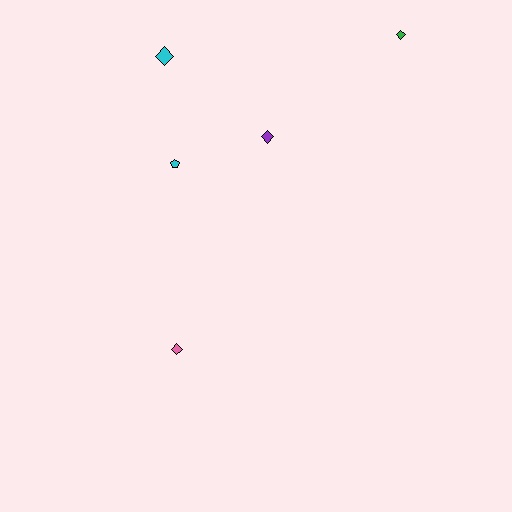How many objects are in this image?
There are 5 objects.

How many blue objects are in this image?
There are no blue objects.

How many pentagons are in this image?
There is 1 pentagon.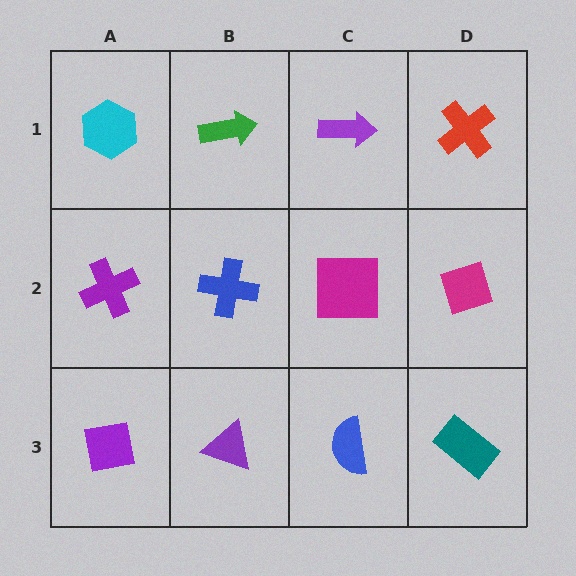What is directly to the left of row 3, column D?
A blue semicircle.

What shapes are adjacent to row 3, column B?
A blue cross (row 2, column B), a purple square (row 3, column A), a blue semicircle (row 3, column C).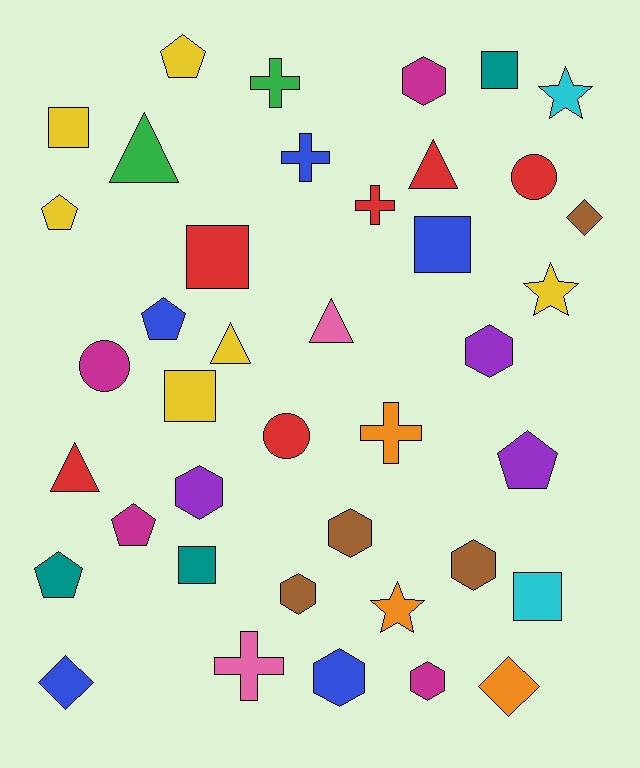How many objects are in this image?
There are 40 objects.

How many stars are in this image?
There are 3 stars.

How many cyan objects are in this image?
There are 2 cyan objects.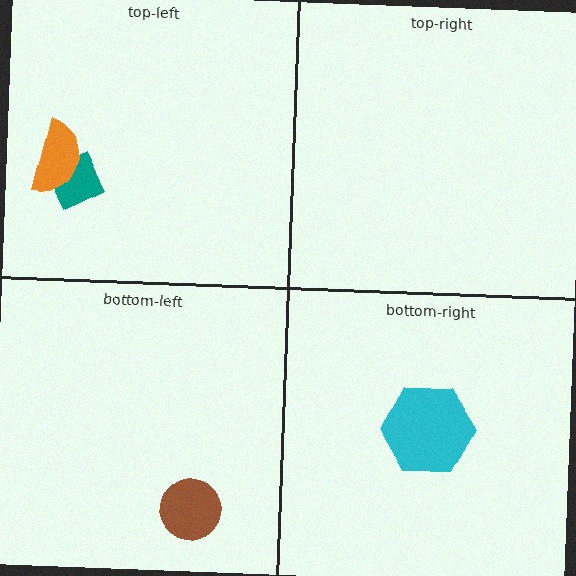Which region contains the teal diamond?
The top-left region.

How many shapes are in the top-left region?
2.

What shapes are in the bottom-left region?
The brown circle.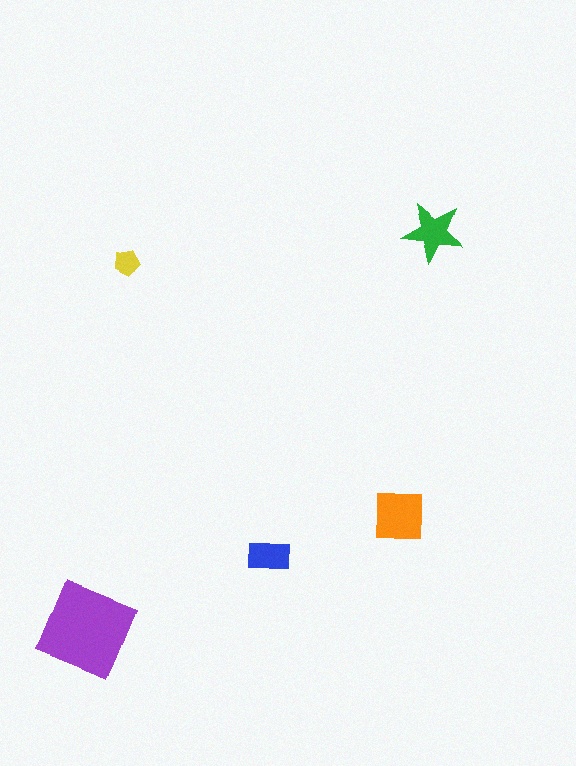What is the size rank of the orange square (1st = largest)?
2nd.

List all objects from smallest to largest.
The yellow pentagon, the blue rectangle, the green star, the orange square, the purple diamond.